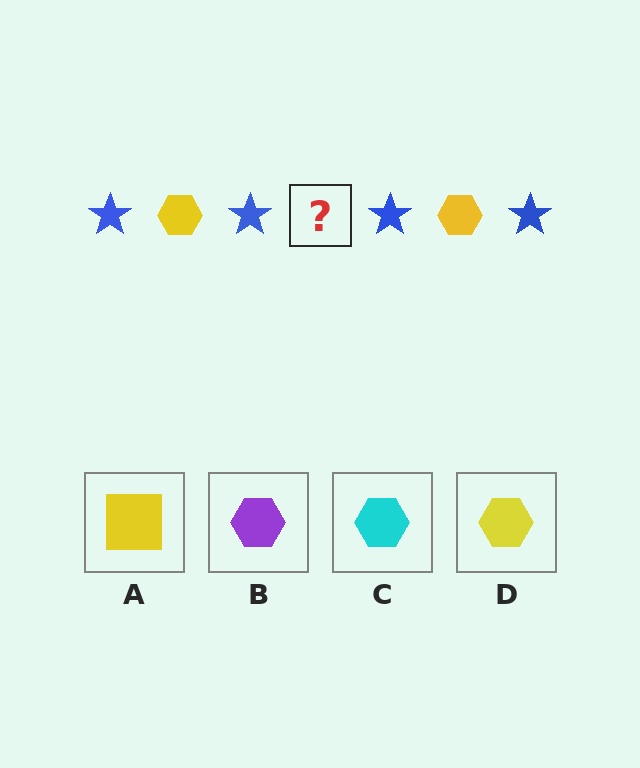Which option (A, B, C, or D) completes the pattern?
D.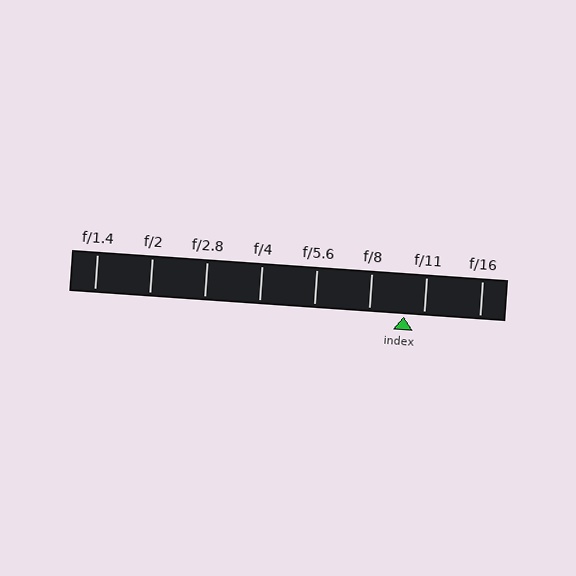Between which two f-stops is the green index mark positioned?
The index mark is between f/8 and f/11.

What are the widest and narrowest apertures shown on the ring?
The widest aperture shown is f/1.4 and the narrowest is f/16.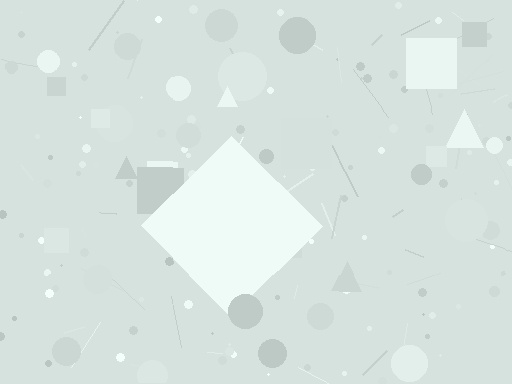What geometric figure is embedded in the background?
A diamond is embedded in the background.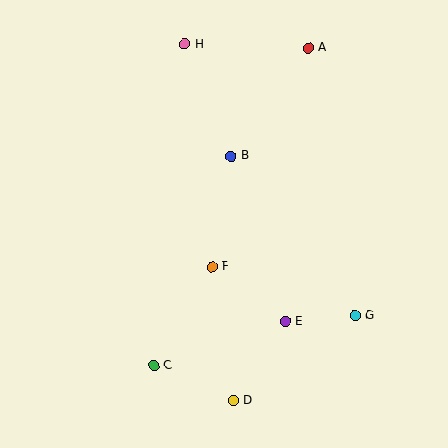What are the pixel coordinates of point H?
Point H is at (185, 44).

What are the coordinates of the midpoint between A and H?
The midpoint between A and H is at (246, 46).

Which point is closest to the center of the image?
Point F at (212, 267) is closest to the center.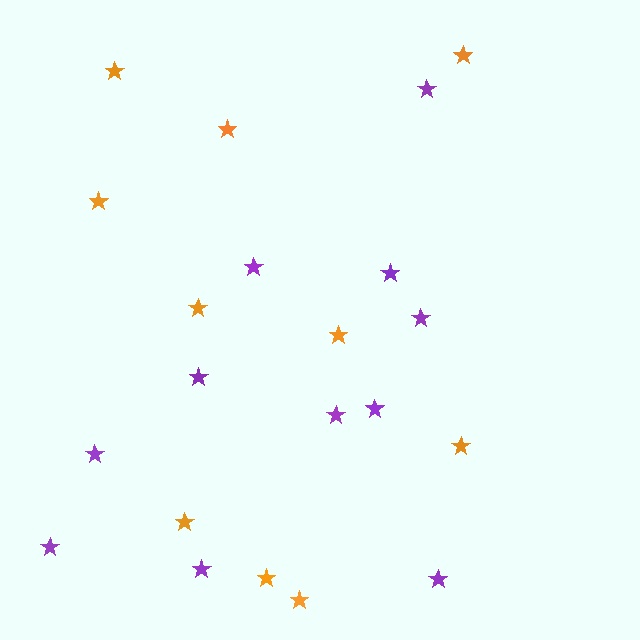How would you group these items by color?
There are 2 groups: one group of orange stars (10) and one group of purple stars (11).